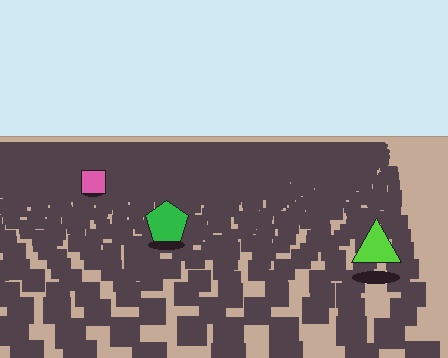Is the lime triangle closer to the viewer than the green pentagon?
Yes. The lime triangle is closer — you can tell from the texture gradient: the ground texture is coarser near it.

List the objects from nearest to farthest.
From nearest to farthest: the lime triangle, the green pentagon, the pink square.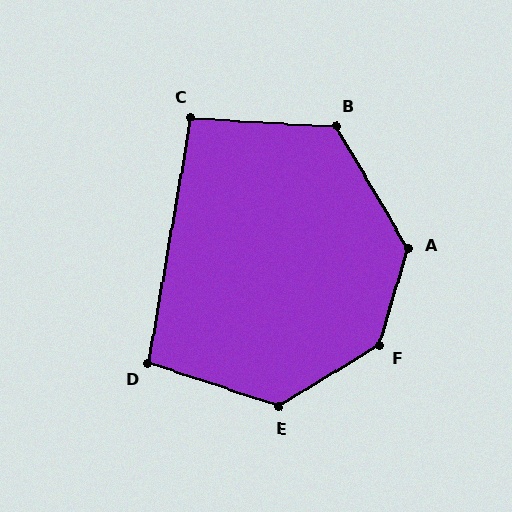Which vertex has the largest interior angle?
F, at approximately 138 degrees.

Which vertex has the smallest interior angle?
C, at approximately 97 degrees.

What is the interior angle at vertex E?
Approximately 130 degrees (obtuse).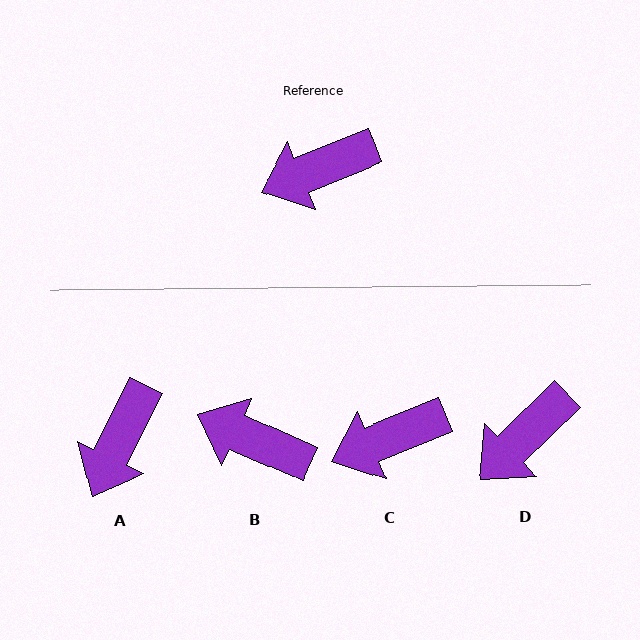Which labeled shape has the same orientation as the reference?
C.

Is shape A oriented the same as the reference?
No, it is off by about 42 degrees.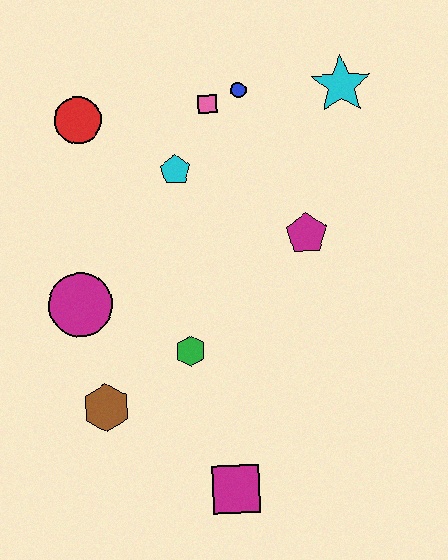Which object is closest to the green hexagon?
The brown hexagon is closest to the green hexagon.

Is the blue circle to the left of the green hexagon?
No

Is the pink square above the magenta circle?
Yes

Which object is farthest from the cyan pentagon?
The magenta square is farthest from the cyan pentagon.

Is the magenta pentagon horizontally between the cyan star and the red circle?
Yes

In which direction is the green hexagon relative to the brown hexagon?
The green hexagon is to the right of the brown hexagon.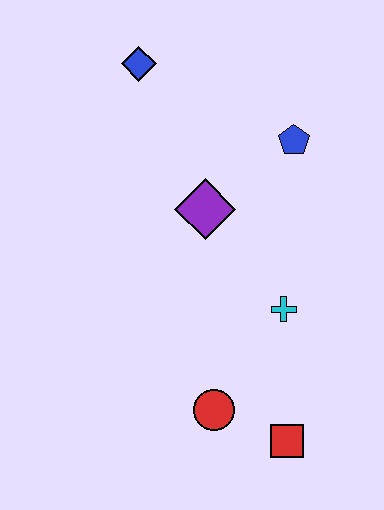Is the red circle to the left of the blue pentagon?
Yes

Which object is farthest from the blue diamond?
The red square is farthest from the blue diamond.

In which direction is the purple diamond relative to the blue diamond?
The purple diamond is below the blue diamond.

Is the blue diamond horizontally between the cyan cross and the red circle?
No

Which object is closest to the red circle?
The red square is closest to the red circle.